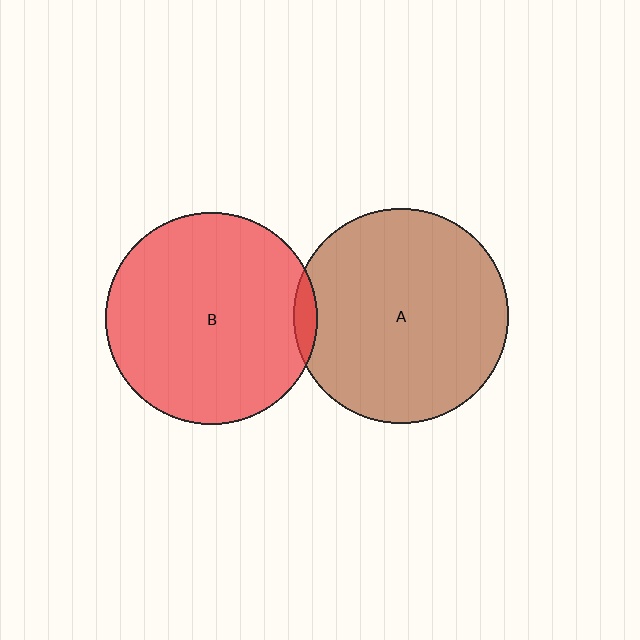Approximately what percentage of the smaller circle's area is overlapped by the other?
Approximately 5%.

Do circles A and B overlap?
Yes.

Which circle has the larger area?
Circle A (brown).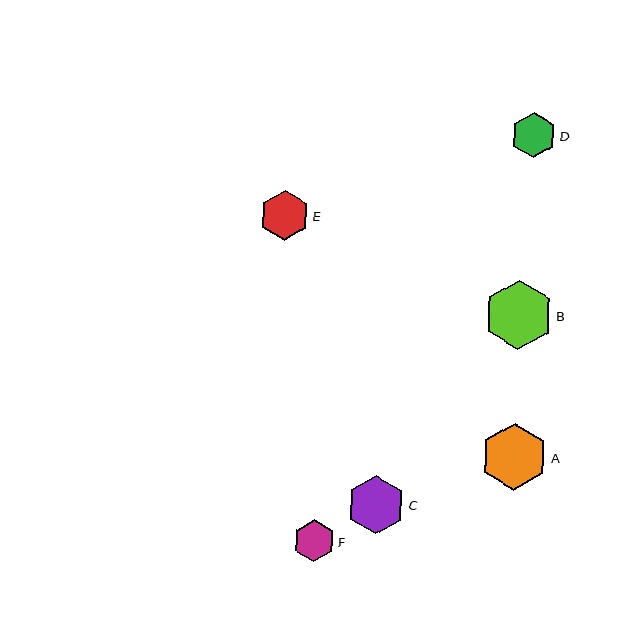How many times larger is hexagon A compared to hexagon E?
Hexagon A is approximately 1.3 times the size of hexagon E.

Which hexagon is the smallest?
Hexagon F is the smallest with a size of approximately 42 pixels.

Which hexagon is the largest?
Hexagon B is the largest with a size of approximately 69 pixels.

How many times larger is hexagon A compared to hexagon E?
Hexagon A is approximately 1.3 times the size of hexagon E.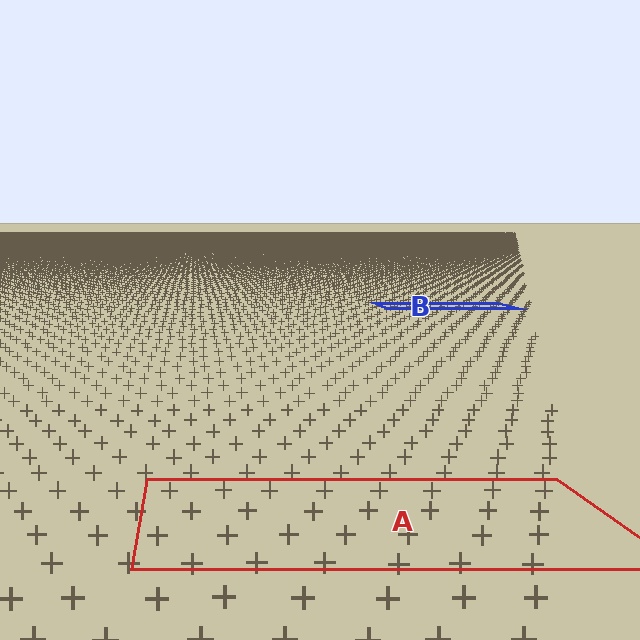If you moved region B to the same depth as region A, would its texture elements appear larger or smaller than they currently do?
They would appear larger. At a closer depth, the same texture elements are projected at a bigger on-screen size.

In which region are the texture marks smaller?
The texture marks are smaller in region B, because it is farther away.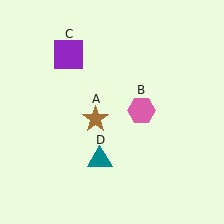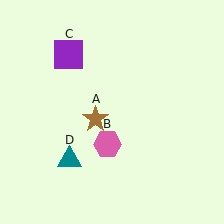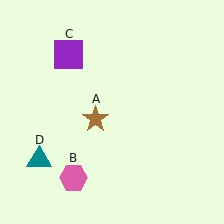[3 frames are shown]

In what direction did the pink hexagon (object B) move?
The pink hexagon (object B) moved down and to the left.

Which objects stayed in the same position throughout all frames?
Brown star (object A) and purple square (object C) remained stationary.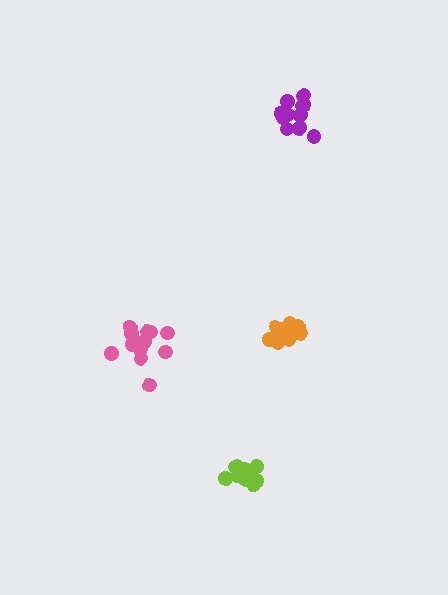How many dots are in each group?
Group 1: 12 dots, Group 2: 11 dots, Group 3: 13 dots, Group 4: 11 dots (47 total).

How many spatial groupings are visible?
There are 4 spatial groupings.